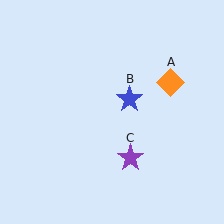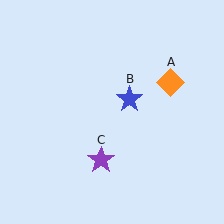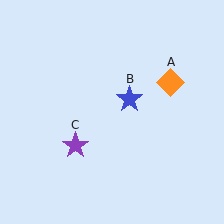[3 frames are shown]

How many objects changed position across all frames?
1 object changed position: purple star (object C).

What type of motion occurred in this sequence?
The purple star (object C) rotated clockwise around the center of the scene.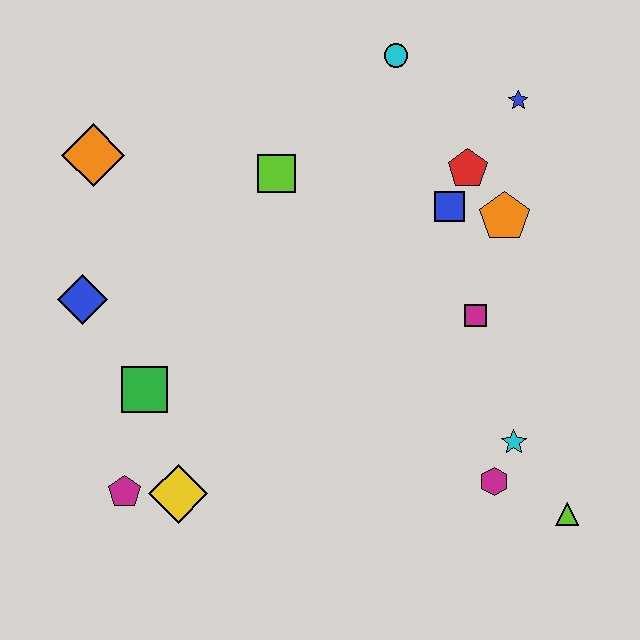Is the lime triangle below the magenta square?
Yes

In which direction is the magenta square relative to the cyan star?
The magenta square is above the cyan star.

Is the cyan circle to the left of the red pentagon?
Yes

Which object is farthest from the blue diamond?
The lime triangle is farthest from the blue diamond.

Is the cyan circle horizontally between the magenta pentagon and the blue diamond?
No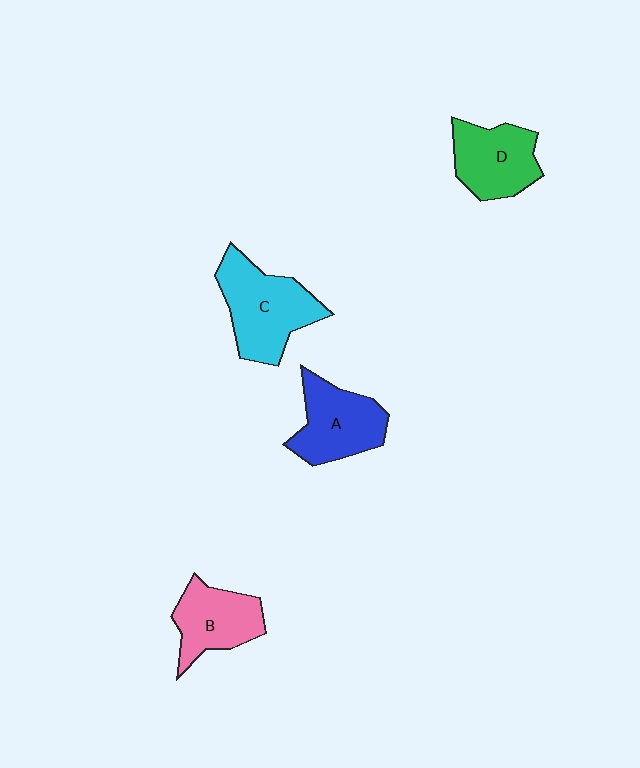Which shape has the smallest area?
Shape B (pink).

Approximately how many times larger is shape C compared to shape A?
Approximately 1.2 times.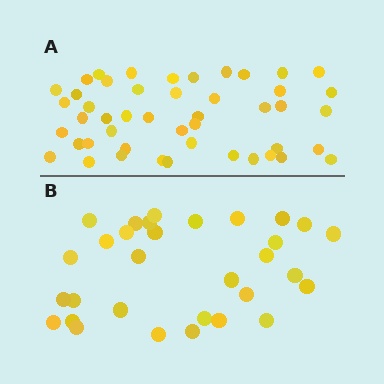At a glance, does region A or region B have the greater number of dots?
Region A (the top region) has more dots.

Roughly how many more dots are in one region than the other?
Region A has approximately 15 more dots than region B.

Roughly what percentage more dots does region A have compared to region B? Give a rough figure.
About 50% more.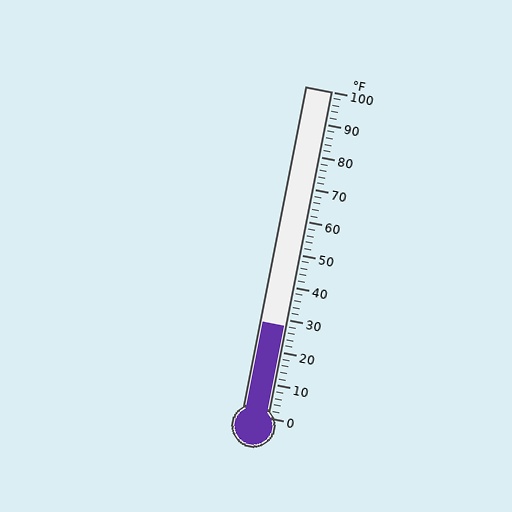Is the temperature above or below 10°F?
The temperature is above 10°F.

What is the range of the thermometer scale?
The thermometer scale ranges from 0°F to 100°F.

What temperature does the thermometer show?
The thermometer shows approximately 28°F.